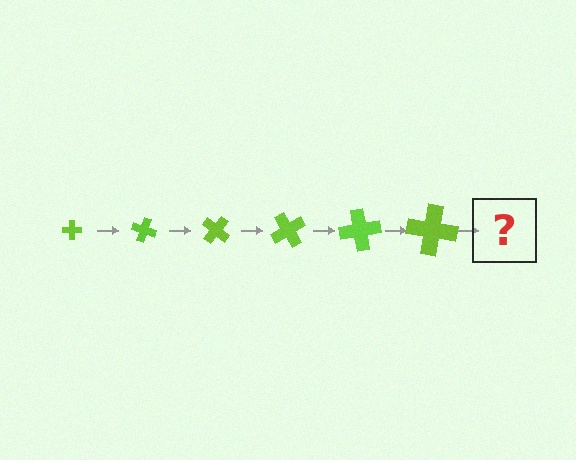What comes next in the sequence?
The next element should be a cross, larger than the previous one and rotated 120 degrees from the start.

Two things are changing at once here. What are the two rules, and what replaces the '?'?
The two rules are that the cross grows larger each step and it rotates 20 degrees each step. The '?' should be a cross, larger than the previous one and rotated 120 degrees from the start.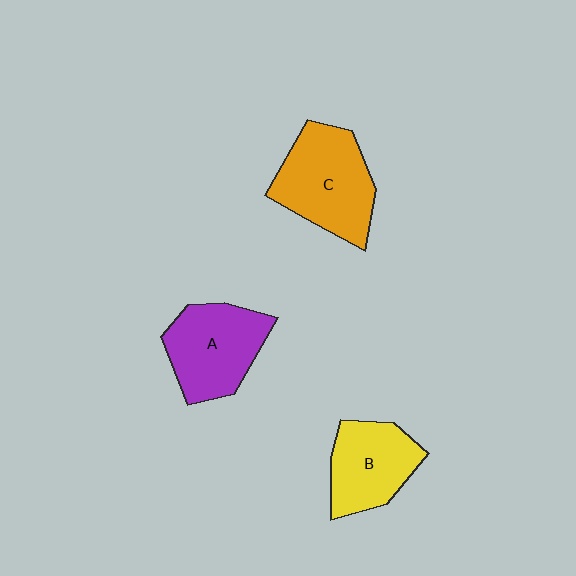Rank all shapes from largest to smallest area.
From largest to smallest: C (orange), A (purple), B (yellow).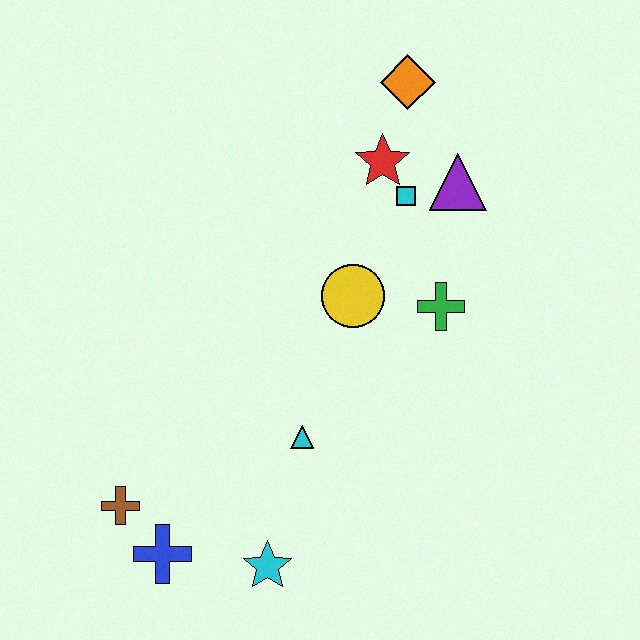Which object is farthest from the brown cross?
The orange diamond is farthest from the brown cross.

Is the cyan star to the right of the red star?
No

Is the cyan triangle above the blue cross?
Yes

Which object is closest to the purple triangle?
The cyan square is closest to the purple triangle.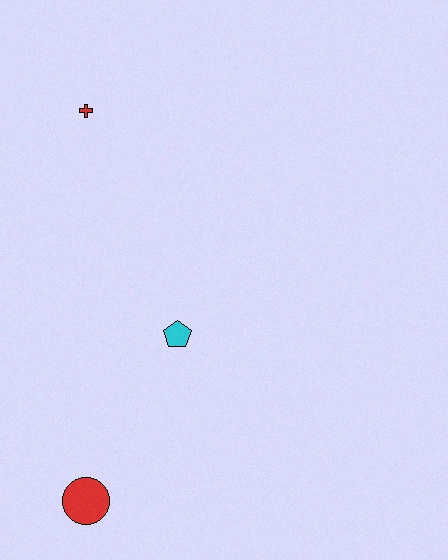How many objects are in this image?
There are 3 objects.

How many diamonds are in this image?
There are no diamonds.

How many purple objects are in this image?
There are no purple objects.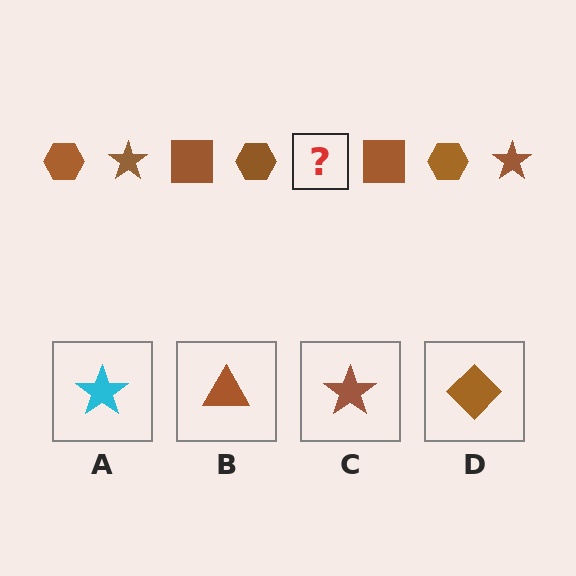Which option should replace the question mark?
Option C.